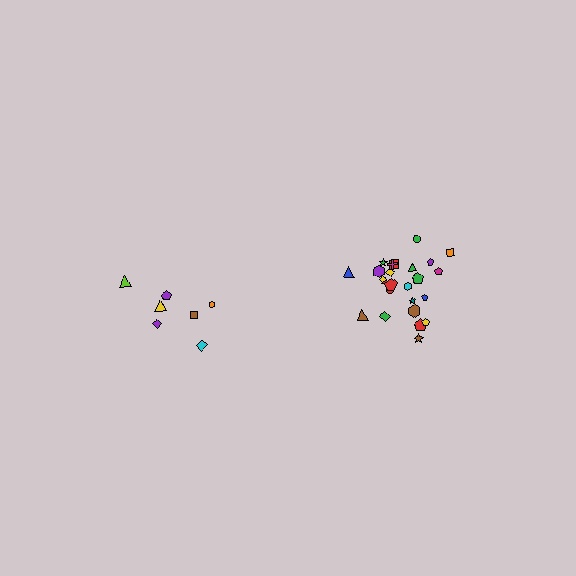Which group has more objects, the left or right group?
The right group.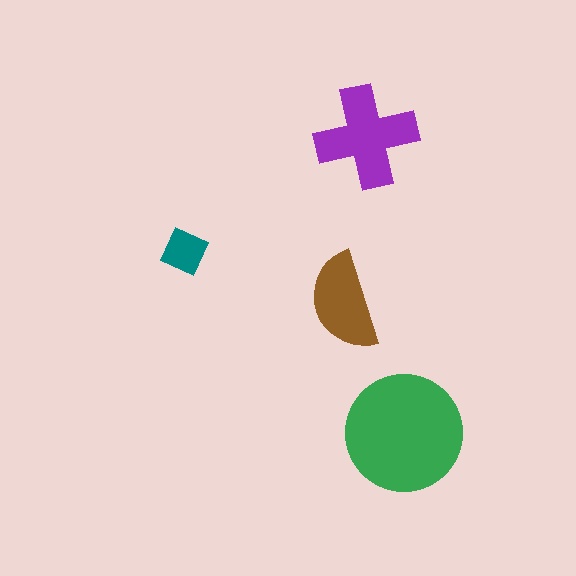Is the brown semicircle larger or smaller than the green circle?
Smaller.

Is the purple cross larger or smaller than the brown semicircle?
Larger.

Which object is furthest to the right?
The green circle is rightmost.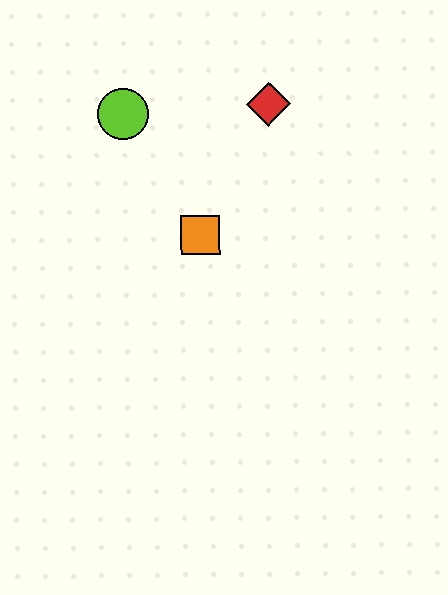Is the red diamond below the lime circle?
No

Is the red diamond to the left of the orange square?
No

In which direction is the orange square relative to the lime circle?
The orange square is below the lime circle.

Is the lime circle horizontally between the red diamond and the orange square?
No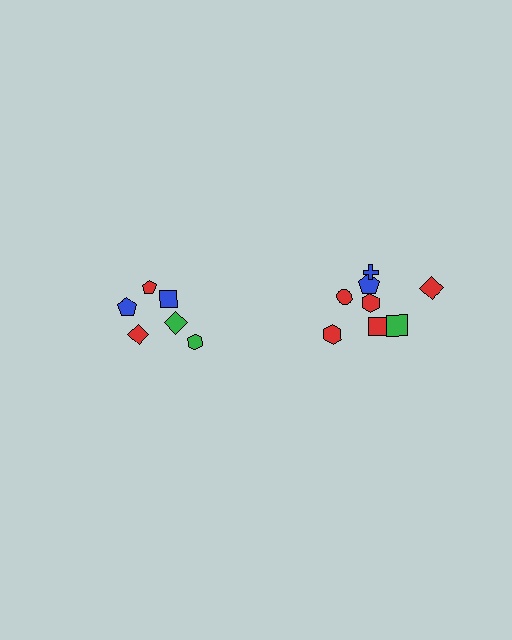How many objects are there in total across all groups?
There are 14 objects.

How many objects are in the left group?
There are 6 objects.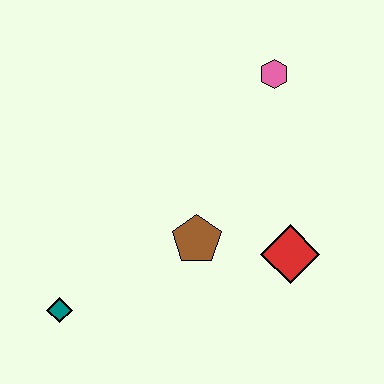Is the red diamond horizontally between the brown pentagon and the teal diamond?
No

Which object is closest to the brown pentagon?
The red diamond is closest to the brown pentagon.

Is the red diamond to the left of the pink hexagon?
No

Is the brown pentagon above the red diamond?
Yes